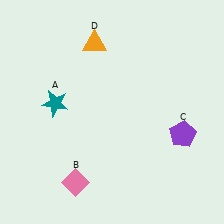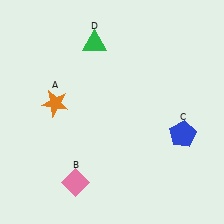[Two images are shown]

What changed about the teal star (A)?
In Image 1, A is teal. In Image 2, it changed to orange.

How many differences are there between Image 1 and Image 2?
There are 3 differences between the two images.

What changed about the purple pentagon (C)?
In Image 1, C is purple. In Image 2, it changed to blue.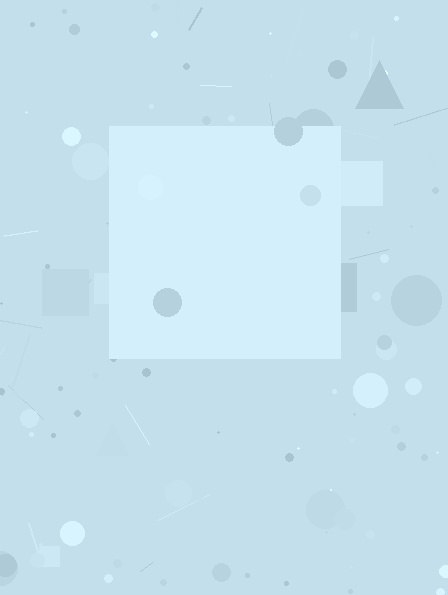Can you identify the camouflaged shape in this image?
The camouflaged shape is a square.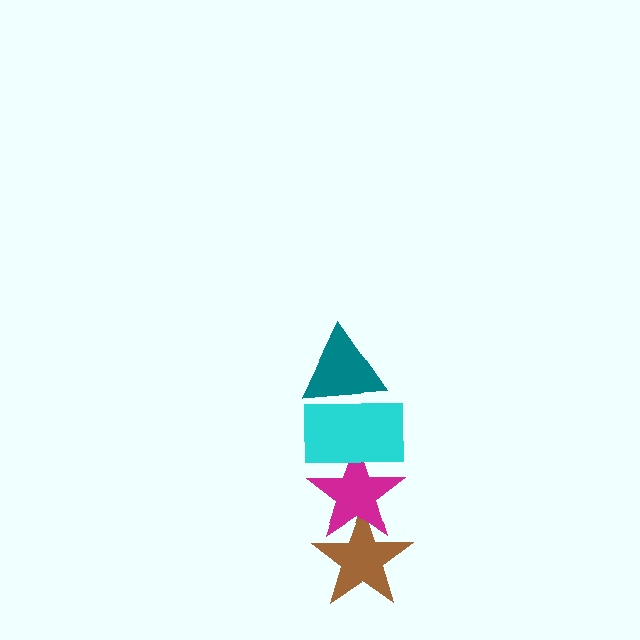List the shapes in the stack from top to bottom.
From top to bottom: the teal triangle, the cyan rectangle, the magenta star, the brown star.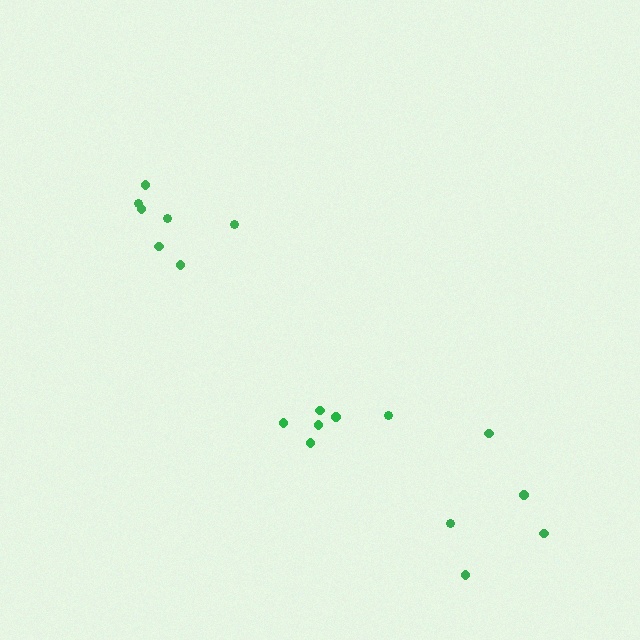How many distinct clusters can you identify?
There are 3 distinct clusters.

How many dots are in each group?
Group 1: 6 dots, Group 2: 7 dots, Group 3: 5 dots (18 total).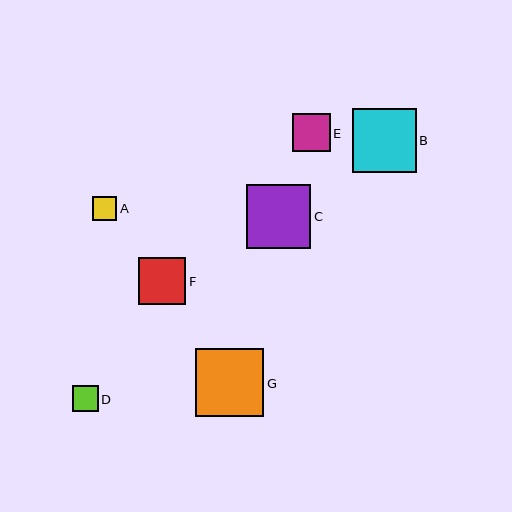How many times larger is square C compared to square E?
Square C is approximately 1.7 times the size of square E.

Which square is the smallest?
Square A is the smallest with a size of approximately 24 pixels.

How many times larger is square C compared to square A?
Square C is approximately 2.7 times the size of square A.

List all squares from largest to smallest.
From largest to smallest: G, C, B, F, E, D, A.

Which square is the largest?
Square G is the largest with a size of approximately 68 pixels.